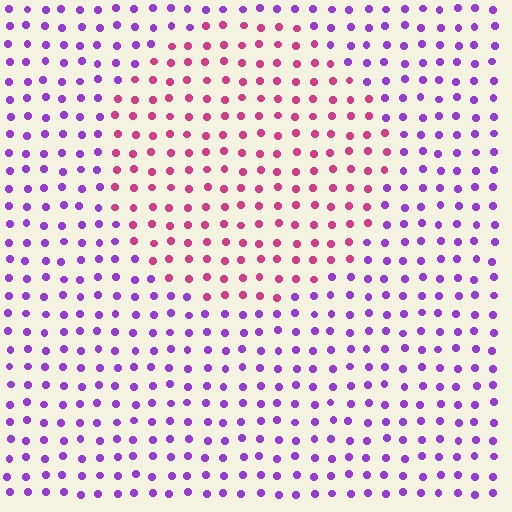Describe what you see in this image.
The image is filled with small purple elements in a uniform arrangement. A circle-shaped region is visible where the elements are tinted to a slightly different hue, forming a subtle color boundary.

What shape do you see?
I see a circle.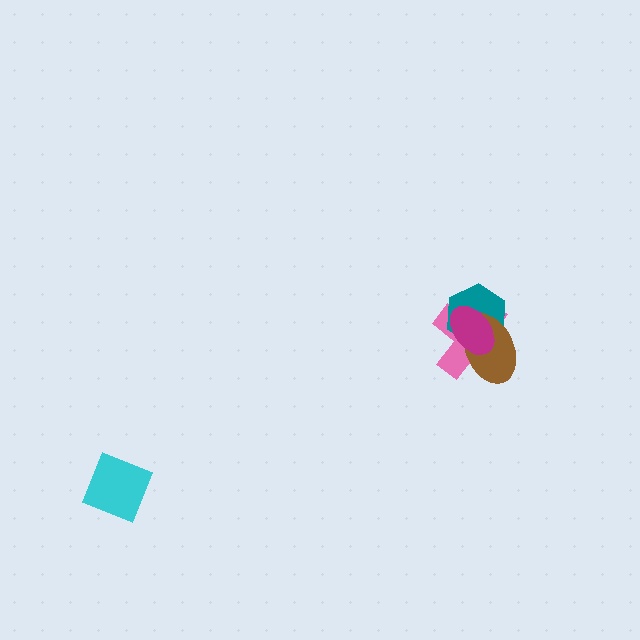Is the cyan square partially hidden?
No, no other shape covers it.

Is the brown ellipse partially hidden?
Yes, it is partially covered by another shape.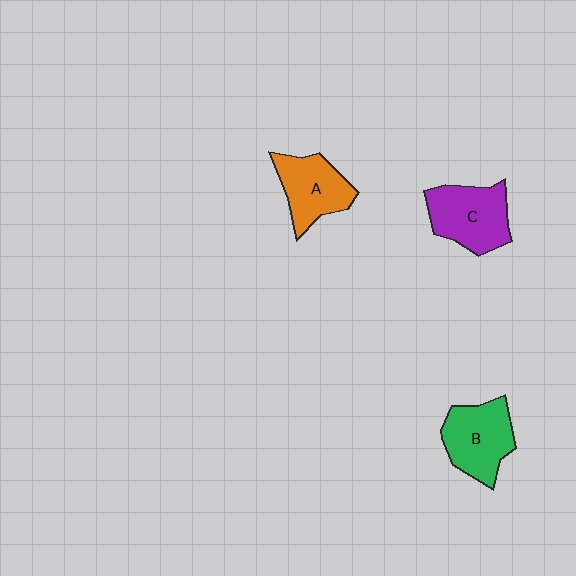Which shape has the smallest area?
Shape A (orange).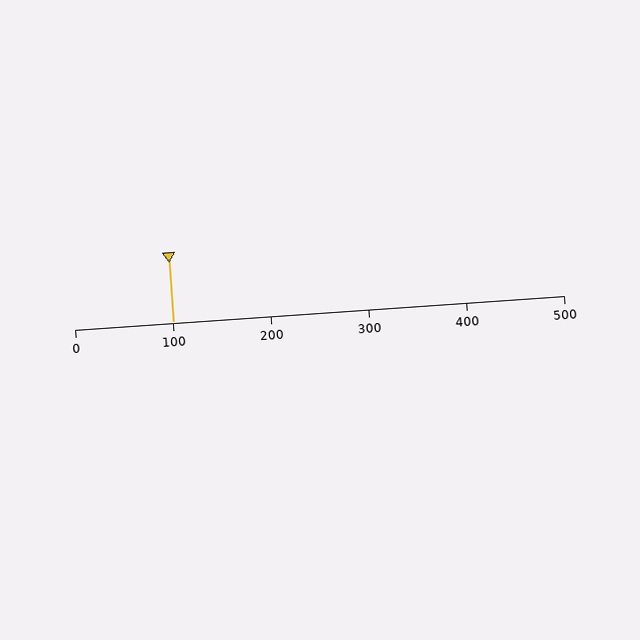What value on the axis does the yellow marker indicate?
The marker indicates approximately 100.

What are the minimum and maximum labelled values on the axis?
The axis runs from 0 to 500.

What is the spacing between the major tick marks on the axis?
The major ticks are spaced 100 apart.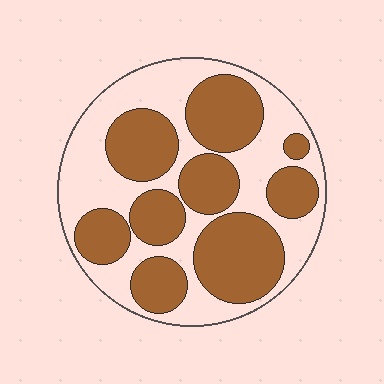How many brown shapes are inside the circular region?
9.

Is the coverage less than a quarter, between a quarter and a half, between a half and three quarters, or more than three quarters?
Between a half and three quarters.